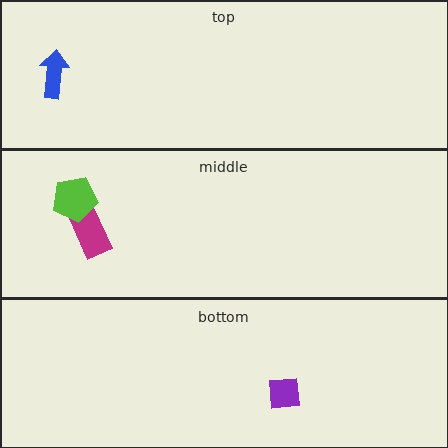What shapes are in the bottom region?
The purple square.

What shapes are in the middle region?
The magenta rectangle, the lime pentagon.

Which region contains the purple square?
The bottom region.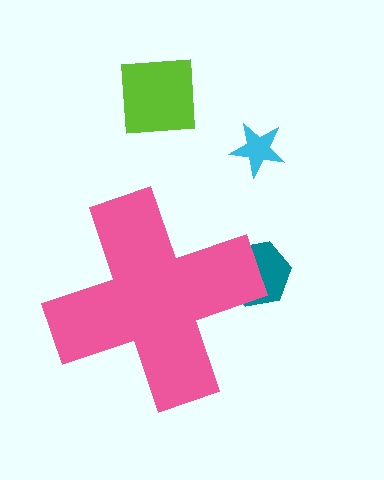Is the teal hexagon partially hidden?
Yes, the teal hexagon is partially hidden behind the pink cross.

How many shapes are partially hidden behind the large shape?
1 shape is partially hidden.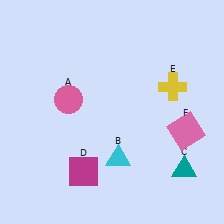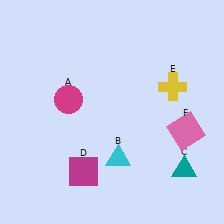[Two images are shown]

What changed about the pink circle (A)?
In Image 1, A is pink. In Image 2, it changed to magenta.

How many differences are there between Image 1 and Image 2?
There is 1 difference between the two images.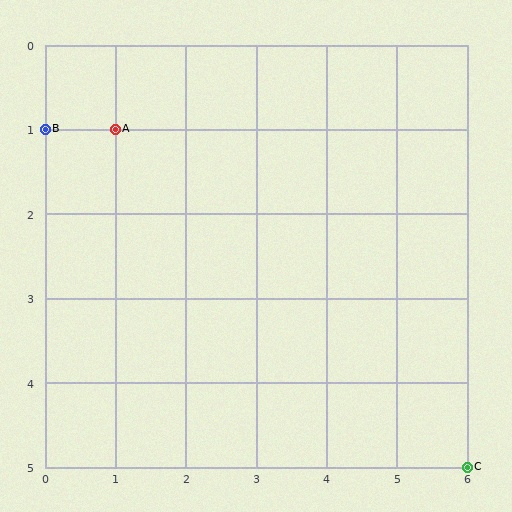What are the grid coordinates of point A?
Point A is at grid coordinates (1, 1).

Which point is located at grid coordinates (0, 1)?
Point B is at (0, 1).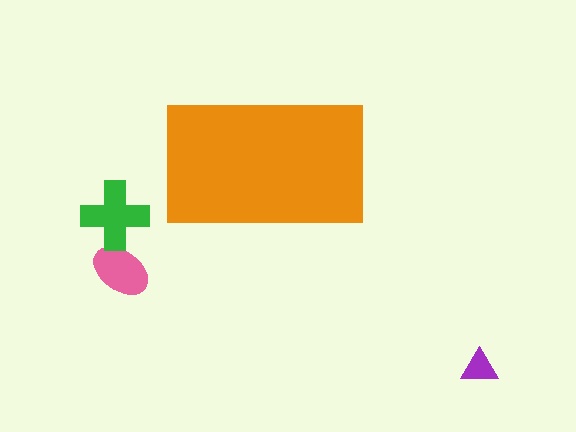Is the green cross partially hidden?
No, the green cross is fully visible.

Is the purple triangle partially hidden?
No, the purple triangle is fully visible.